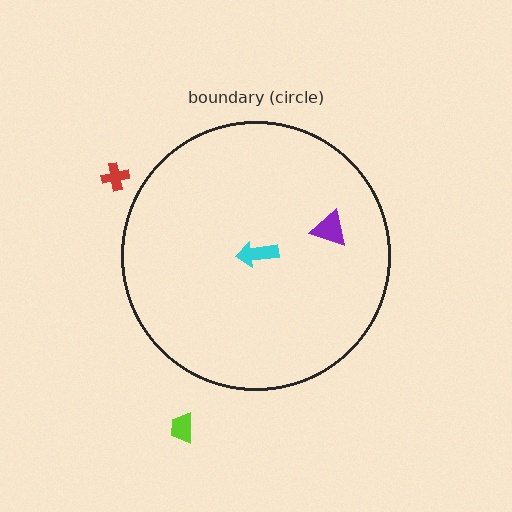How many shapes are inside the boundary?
2 inside, 2 outside.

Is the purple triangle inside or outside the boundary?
Inside.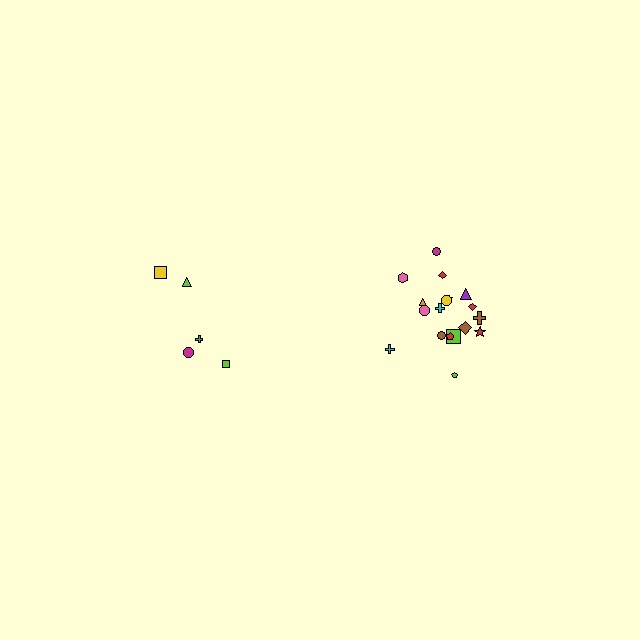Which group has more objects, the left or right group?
The right group.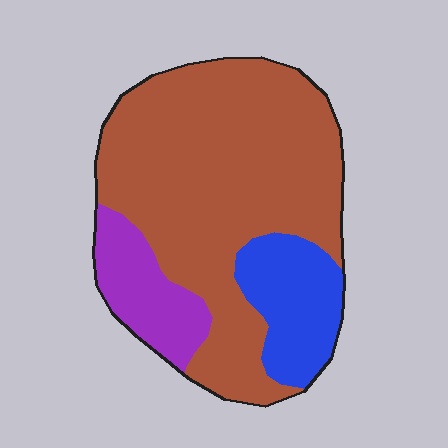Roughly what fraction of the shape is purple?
Purple covers roughly 15% of the shape.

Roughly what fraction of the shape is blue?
Blue covers around 15% of the shape.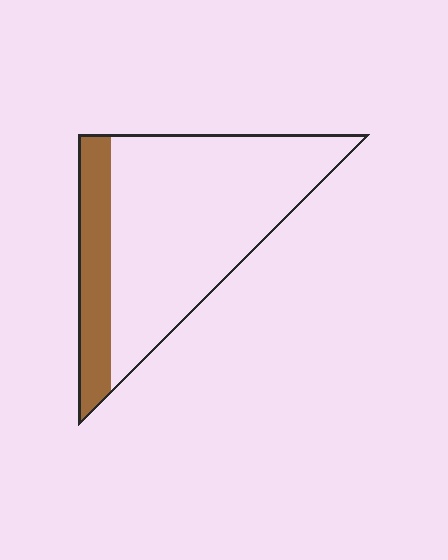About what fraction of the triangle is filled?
About one fifth (1/5).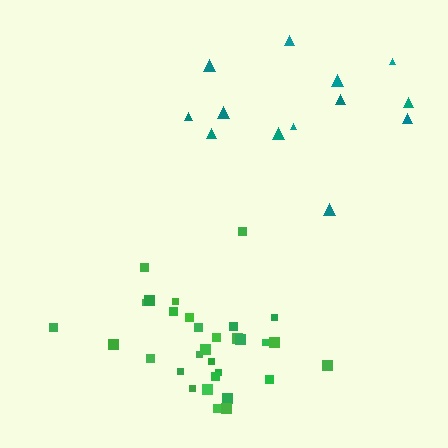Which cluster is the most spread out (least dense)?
Teal.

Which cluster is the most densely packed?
Green.